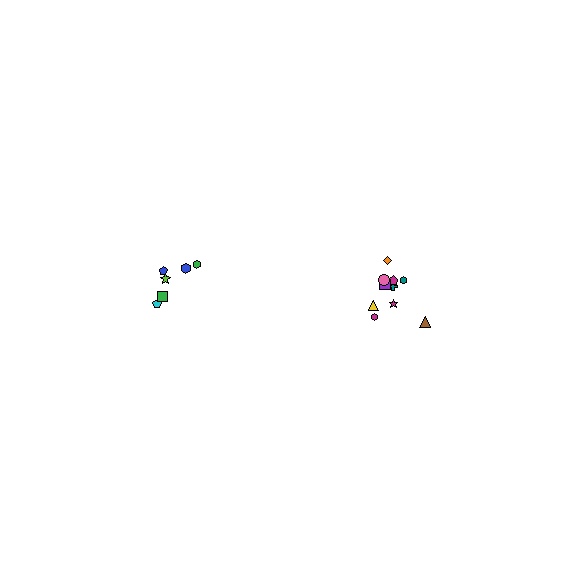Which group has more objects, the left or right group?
The right group.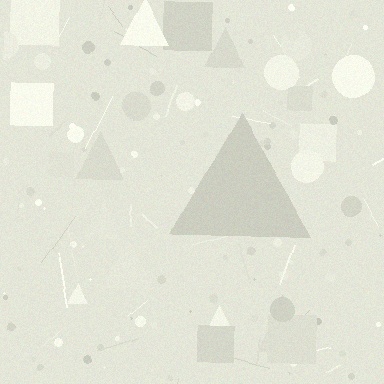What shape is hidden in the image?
A triangle is hidden in the image.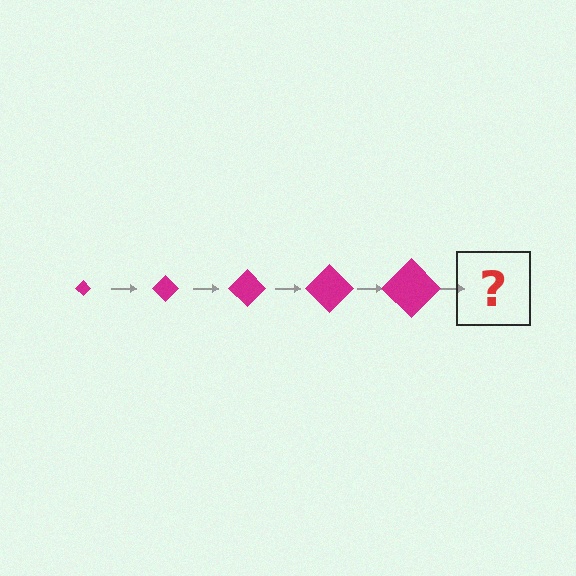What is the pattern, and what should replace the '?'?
The pattern is that the diamond gets progressively larger each step. The '?' should be a magenta diamond, larger than the previous one.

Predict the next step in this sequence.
The next step is a magenta diamond, larger than the previous one.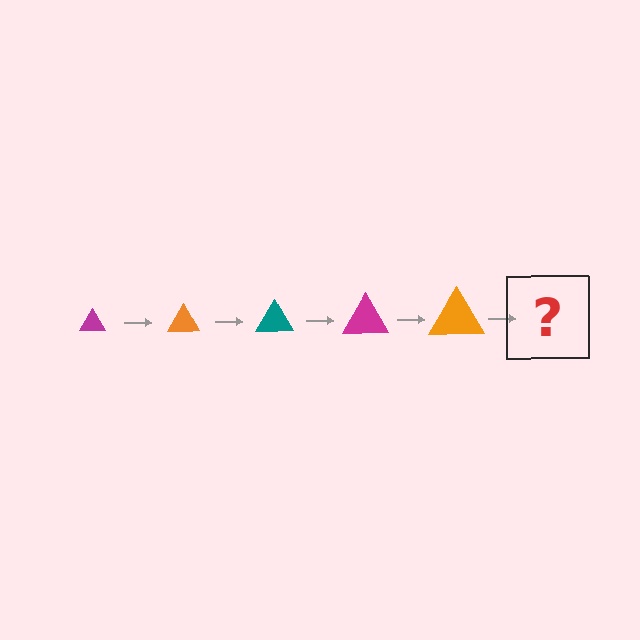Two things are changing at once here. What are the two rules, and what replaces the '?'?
The two rules are that the triangle grows larger each step and the color cycles through magenta, orange, and teal. The '?' should be a teal triangle, larger than the previous one.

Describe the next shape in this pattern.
It should be a teal triangle, larger than the previous one.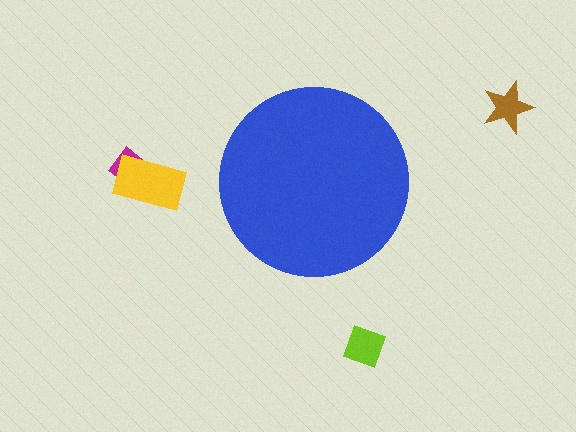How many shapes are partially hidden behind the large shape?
0 shapes are partially hidden.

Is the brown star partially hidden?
No, the brown star is fully visible.